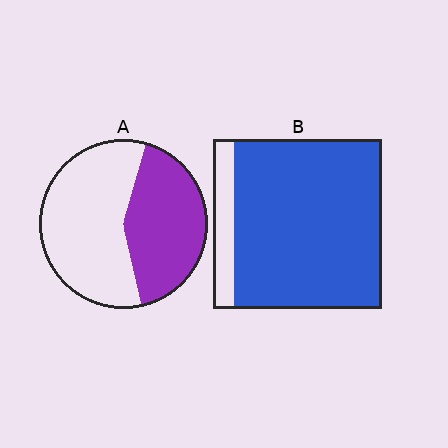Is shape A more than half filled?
No.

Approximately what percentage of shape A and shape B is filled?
A is approximately 40% and B is approximately 90%.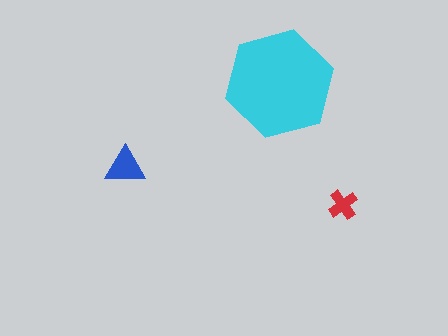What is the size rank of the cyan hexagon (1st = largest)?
1st.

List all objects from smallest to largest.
The red cross, the blue triangle, the cyan hexagon.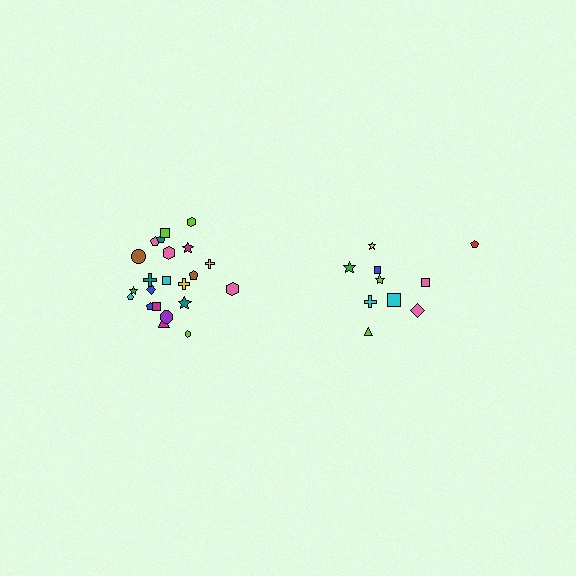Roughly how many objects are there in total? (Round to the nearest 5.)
Roughly 30 objects in total.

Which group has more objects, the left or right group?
The left group.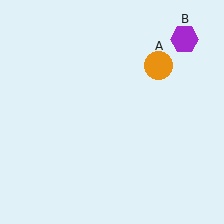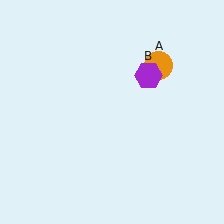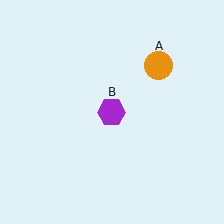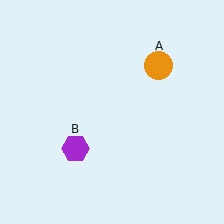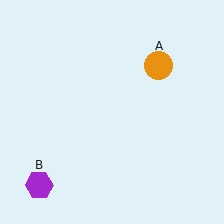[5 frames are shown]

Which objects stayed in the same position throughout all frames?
Orange circle (object A) remained stationary.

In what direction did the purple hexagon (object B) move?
The purple hexagon (object B) moved down and to the left.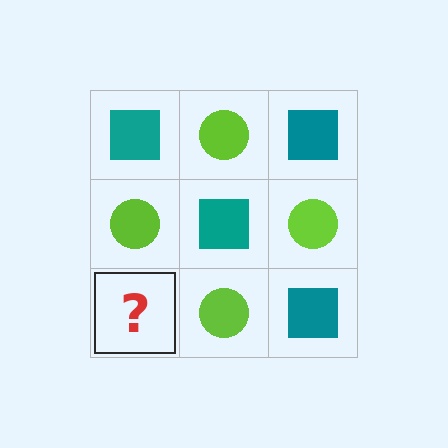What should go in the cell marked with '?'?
The missing cell should contain a teal square.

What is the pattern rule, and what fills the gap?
The rule is that it alternates teal square and lime circle in a checkerboard pattern. The gap should be filled with a teal square.